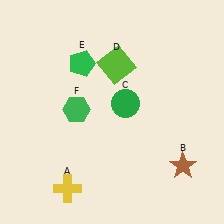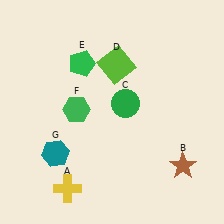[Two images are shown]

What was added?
A teal hexagon (G) was added in Image 2.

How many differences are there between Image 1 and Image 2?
There is 1 difference between the two images.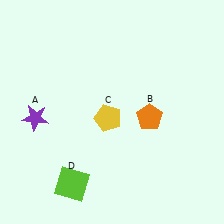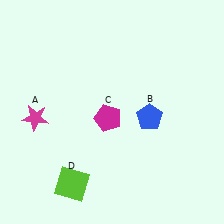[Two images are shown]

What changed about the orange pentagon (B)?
In Image 1, B is orange. In Image 2, it changed to blue.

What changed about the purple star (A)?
In Image 1, A is purple. In Image 2, it changed to magenta.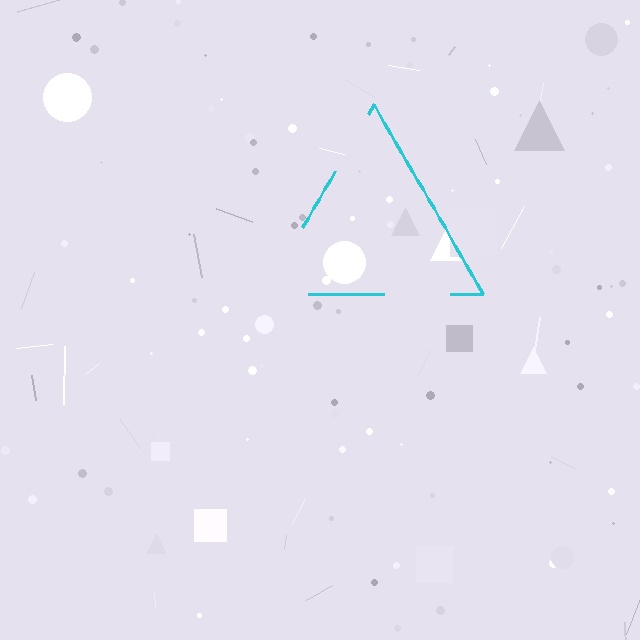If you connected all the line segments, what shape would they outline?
They would outline a triangle.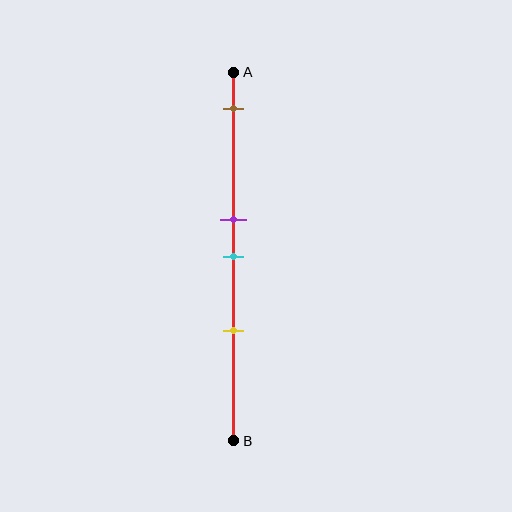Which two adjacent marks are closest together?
The purple and cyan marks are the closest adjacent pair.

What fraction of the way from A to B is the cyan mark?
The cyan mark is approximately 50% (0.5) of the way from A to B.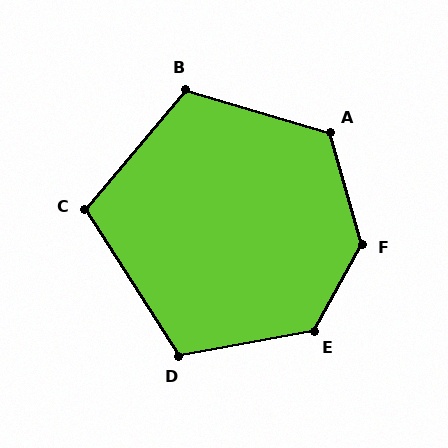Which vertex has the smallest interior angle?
C, at approximately 108 degrees.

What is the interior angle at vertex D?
Approximately 112 degrees (obtuse).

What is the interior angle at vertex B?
Approximately 113 degrees (obtuse).